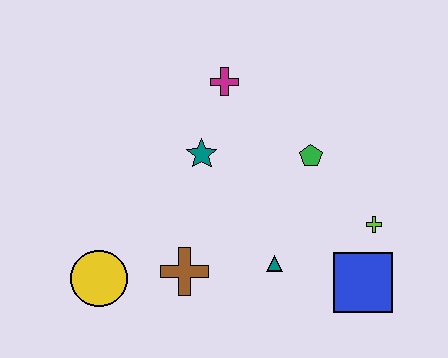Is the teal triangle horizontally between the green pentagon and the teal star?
Yes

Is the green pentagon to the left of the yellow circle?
No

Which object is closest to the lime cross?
The blue square is closest to the lime cross.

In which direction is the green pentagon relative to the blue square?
The green pentagon is above the blue square.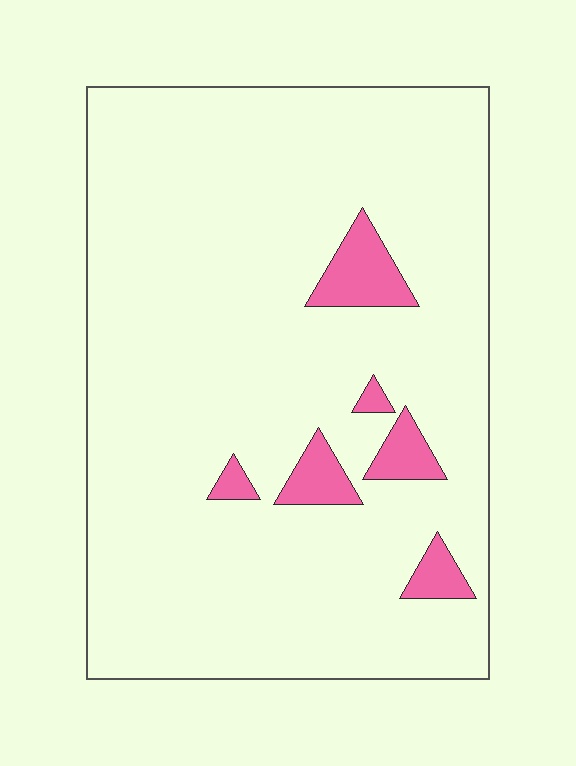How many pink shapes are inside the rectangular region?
6.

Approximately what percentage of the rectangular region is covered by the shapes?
Approximately 5%.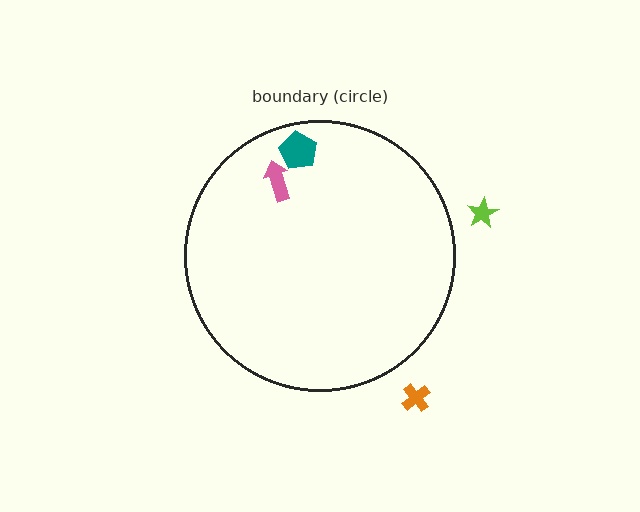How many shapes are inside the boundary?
2 inside, 2 outside.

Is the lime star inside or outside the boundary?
Outside.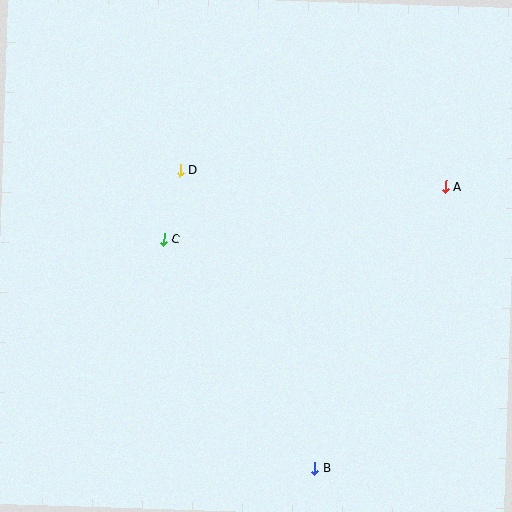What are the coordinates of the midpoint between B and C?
The midpoint between B and C is at (239, 354).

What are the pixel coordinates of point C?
Point C is at (164, 239).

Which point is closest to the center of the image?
Point C at (164, 239) is closest to the center.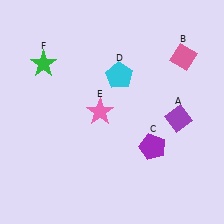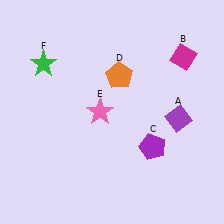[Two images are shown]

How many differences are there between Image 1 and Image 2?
There are 2 differences between the two images.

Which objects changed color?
B changed from pink to magenta. D changed from cyan to orange.